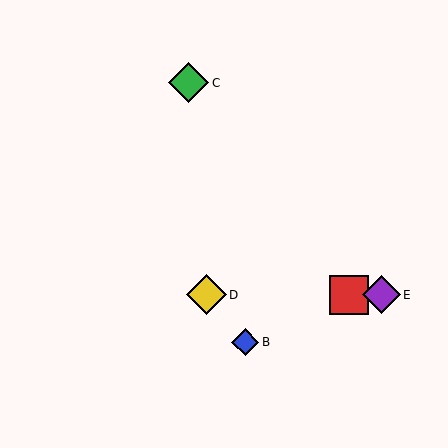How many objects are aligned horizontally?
3 objects (A, D, E) are aligned horizontally.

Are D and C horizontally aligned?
No, D is at y≈295 and C is at y≈83.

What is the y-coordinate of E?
Object E is at y≈295.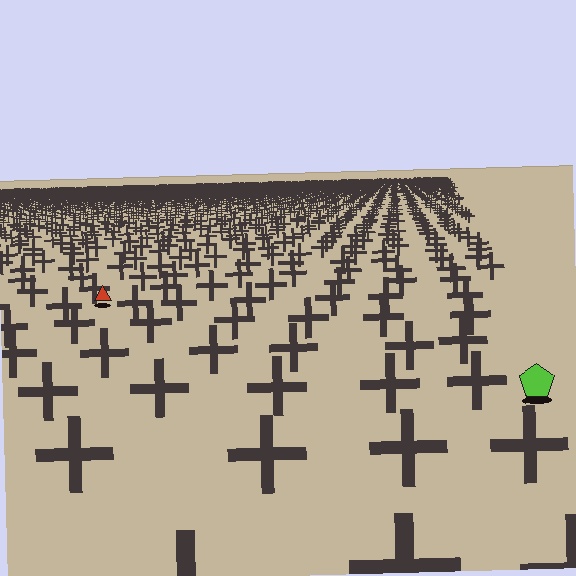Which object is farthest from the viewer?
The red triangle is farthest from the viewer. It appears smaller and the ground texture around it is denser.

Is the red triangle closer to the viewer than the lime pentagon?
No. The lime pentagon is closer — you can tell from the texture gradient: the ground texture is coarser near it.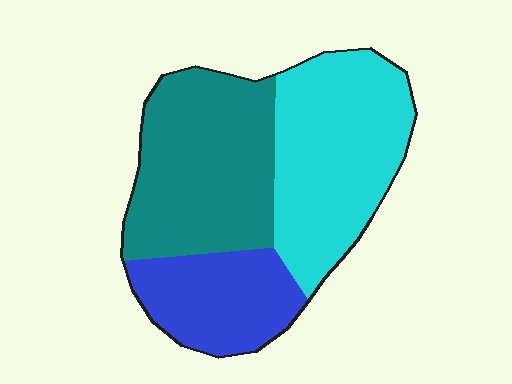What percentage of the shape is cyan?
Cyan takes up about two fifths (2/5) of the shape.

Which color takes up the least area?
Blue, at roughly 20%.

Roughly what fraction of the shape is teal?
Teal covers 39% of the shape.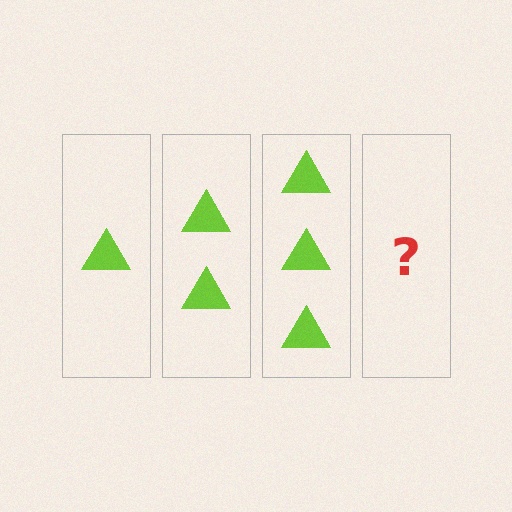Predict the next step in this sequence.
The next step is 4 triangles.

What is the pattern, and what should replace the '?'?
The pattern is that each step adds one more triangle. The '?' should be 4 triangles.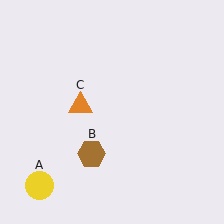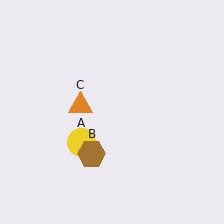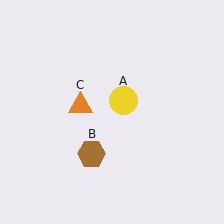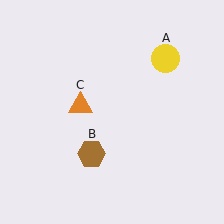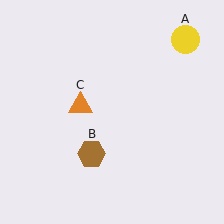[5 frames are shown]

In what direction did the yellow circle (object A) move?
The yellow circle (object A) moved up and to the right.